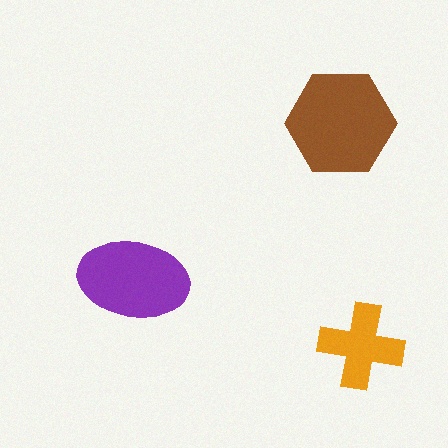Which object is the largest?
The brown hexagon.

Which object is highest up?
The brown hexagon is topmost.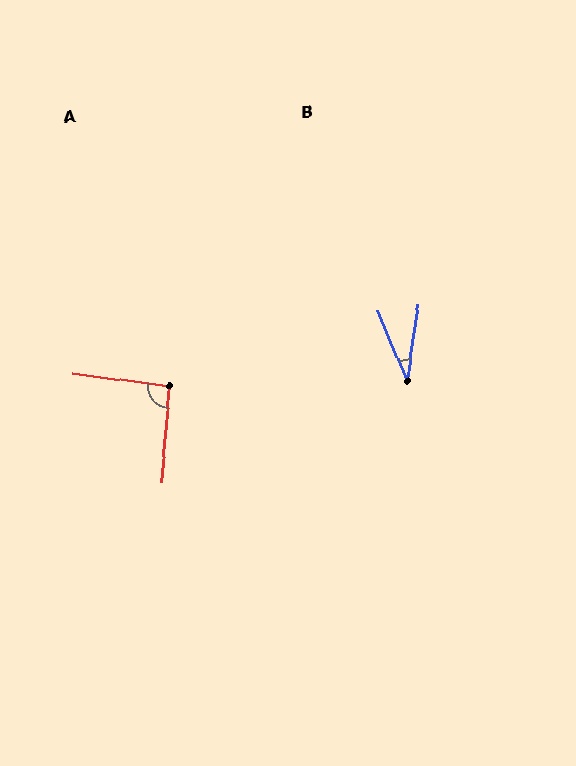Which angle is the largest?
A, at approximately 92 degrees.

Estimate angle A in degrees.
Approximately 92 degrees.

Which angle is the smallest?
B, at approximately 31 degrees.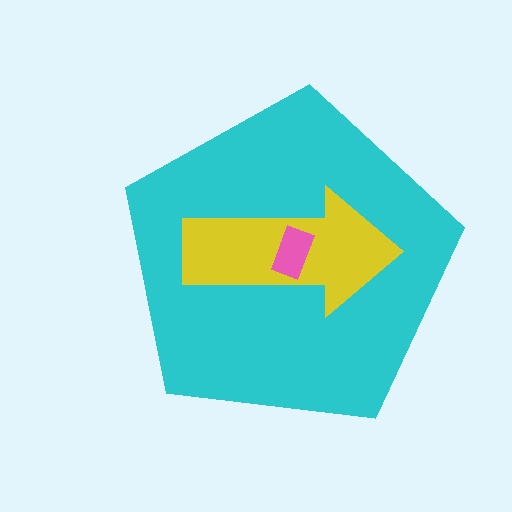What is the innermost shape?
The pink rectangle.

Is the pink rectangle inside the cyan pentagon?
Yes.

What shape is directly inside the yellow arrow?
The pink rectangle.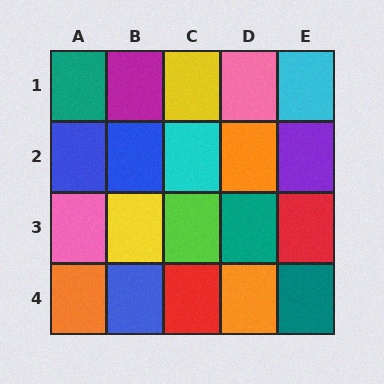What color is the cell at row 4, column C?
Red.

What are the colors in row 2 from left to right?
Blue, blue, cyan, orange, purple.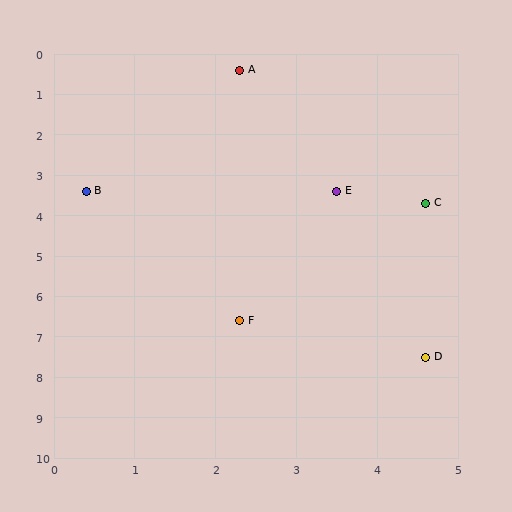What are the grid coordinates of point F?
Point F is at approximately (2.3, 6.6).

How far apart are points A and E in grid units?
Points A and E are about 3.2 grid units apart.